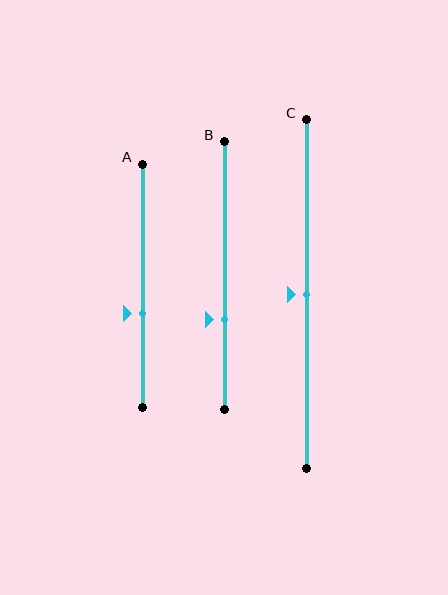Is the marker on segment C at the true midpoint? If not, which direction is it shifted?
Yes, the marker on segment C is at the true midpoint.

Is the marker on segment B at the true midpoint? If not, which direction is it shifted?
No, the marker on segment B is shifted downward by about 17% of the segment length.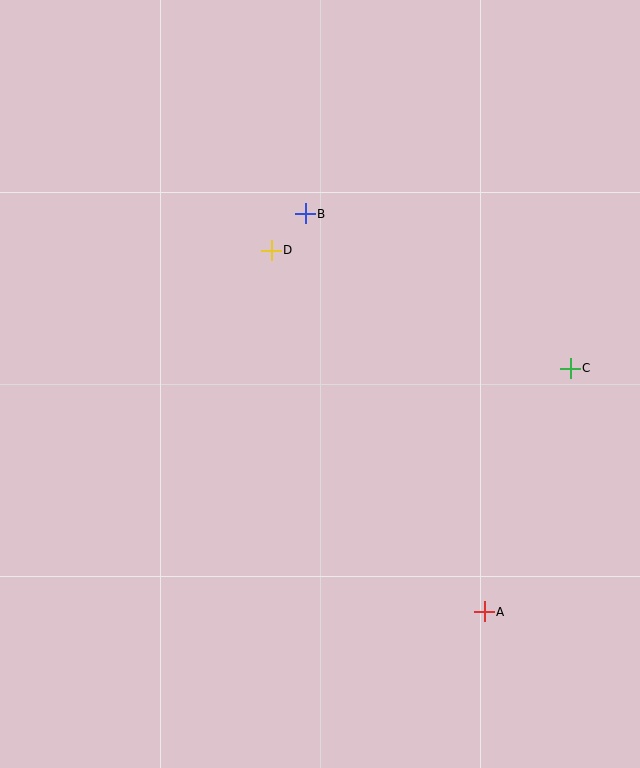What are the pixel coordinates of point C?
Point C is at (570, 368).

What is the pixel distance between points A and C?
The distance between A and C is 259 pixels.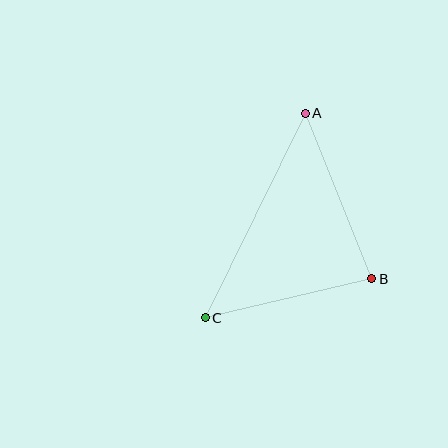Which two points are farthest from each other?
Points A and C are farthest from each other.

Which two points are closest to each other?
Points B and C are closest to each other.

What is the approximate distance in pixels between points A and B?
The distance between A and B is approximately 178 pixels.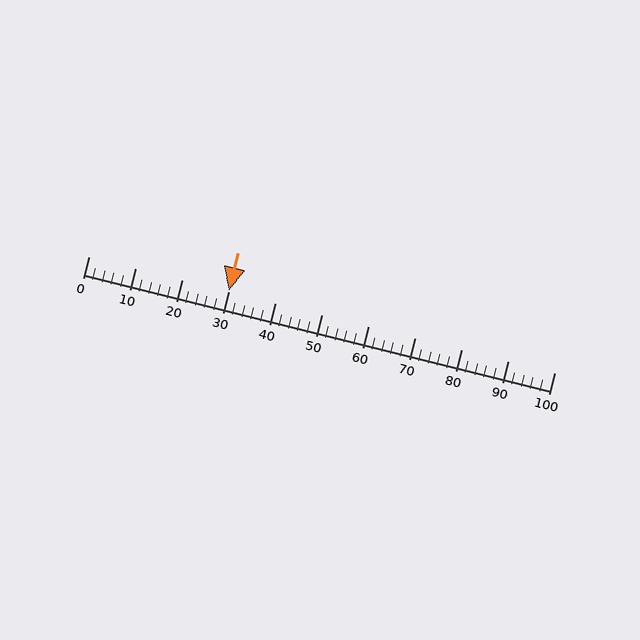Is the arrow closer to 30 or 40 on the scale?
The arrow is closer to 30.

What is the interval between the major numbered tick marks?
The major tick marks are spaced 10 units apart.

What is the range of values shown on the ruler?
The ruler shows values from 0 to 100.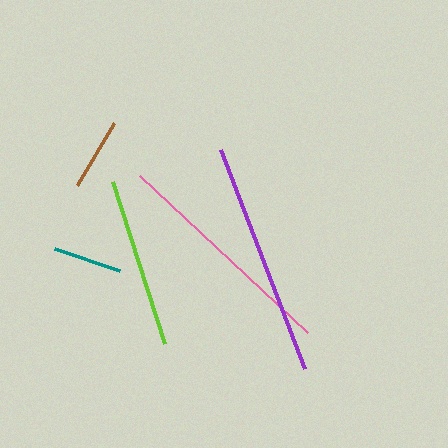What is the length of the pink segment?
The pink segment is approximately 230 pixels long.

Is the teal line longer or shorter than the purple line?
The purple line is longer than the teal line.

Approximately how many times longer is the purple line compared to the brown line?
The purple line is approximately 3.3 times the length of the brown line.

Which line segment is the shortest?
The teal line is the shortest at approximately 68 pixels.